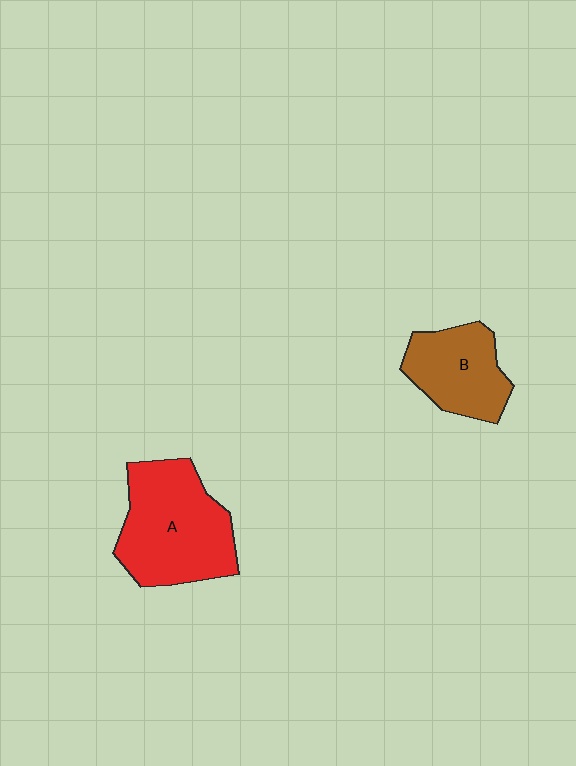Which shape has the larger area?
Shape A (red).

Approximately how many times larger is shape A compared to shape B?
Approximately 1.5 times.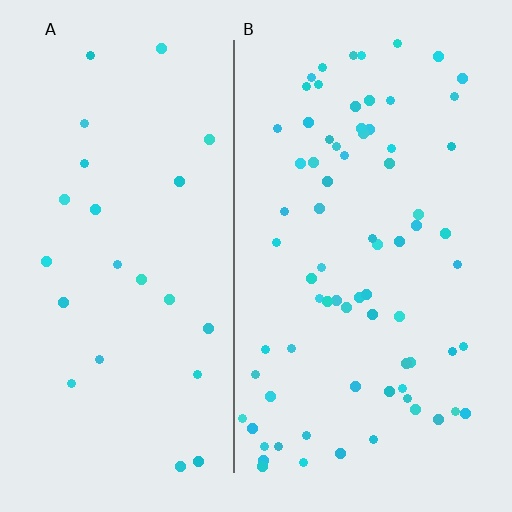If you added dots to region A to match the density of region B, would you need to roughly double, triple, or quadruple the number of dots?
Approximately triple.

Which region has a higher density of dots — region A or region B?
B (the right).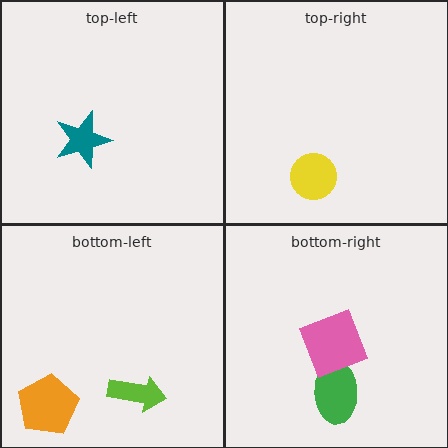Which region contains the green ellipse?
The bottom-right region.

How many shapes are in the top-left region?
1.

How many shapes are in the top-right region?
1.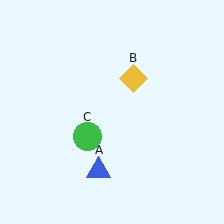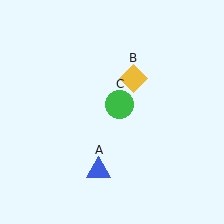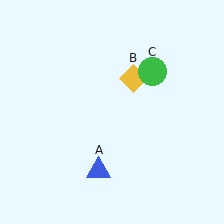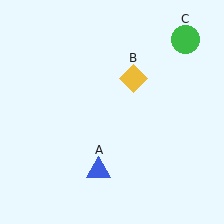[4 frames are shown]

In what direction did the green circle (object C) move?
The green circle (object C) moved up and to the right.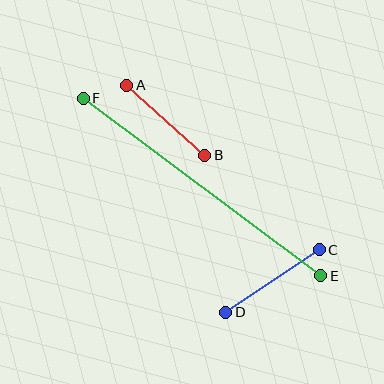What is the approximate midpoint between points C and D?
The midpoint is at approximately (272, 281) pixels.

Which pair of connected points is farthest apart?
Points E and F are farthest apart.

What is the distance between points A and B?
The distance is approximately 105 pixels.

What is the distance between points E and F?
The distance is approximately 297 pixels.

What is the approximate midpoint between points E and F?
The midpoint is at approximately (202, 187) pixels.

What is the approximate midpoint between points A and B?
The midpoint is at approximately (166, 120) pixels.